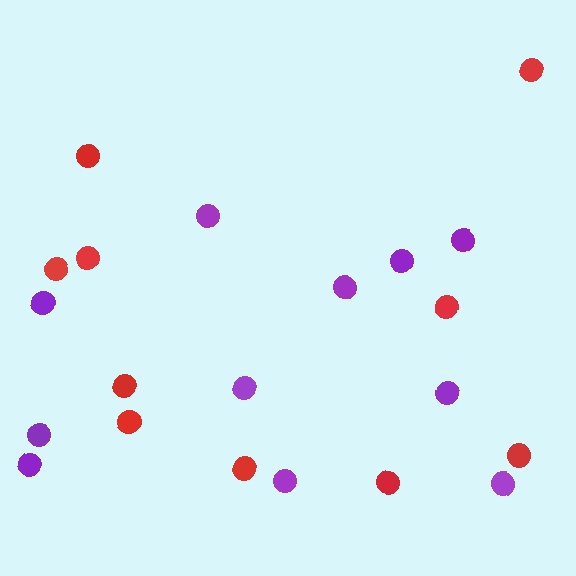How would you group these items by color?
There are 2 groups: one group of red circles (10) and one group of purple circles (11).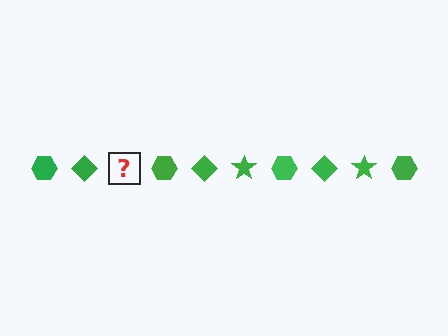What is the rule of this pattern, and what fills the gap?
The rule is that the pattern cycles through hexagon, diamond, star shapes in green. The gap should be filled with a green star.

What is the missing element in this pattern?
The missing element is a green star.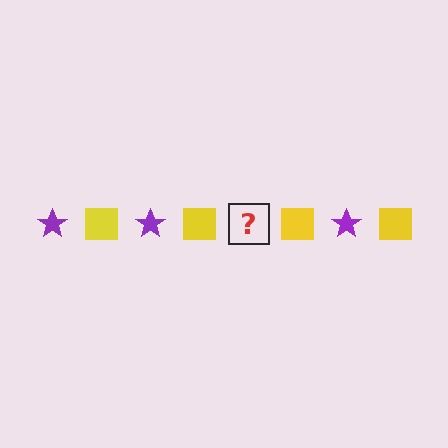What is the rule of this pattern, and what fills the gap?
The rule is that the pattern alternates between purple star and yellow square. The gap should be filled with a purple star.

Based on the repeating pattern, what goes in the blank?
The blank should be a purple star.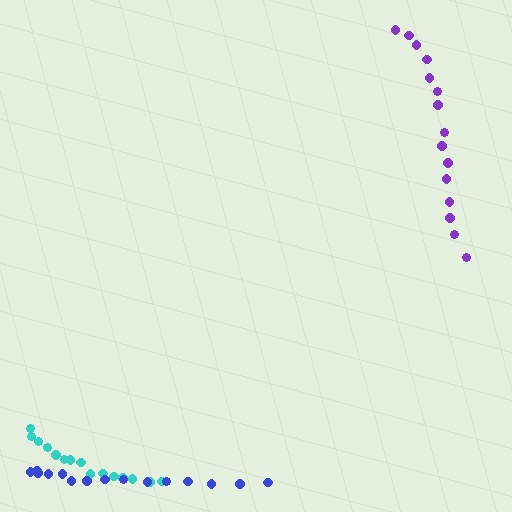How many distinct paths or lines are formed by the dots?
There are 3 distinct paths.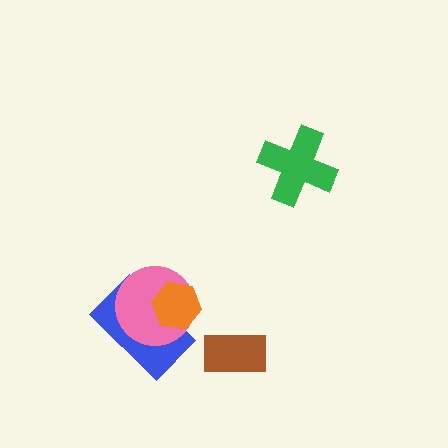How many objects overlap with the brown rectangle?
0 objects overlap with the brown rectangle.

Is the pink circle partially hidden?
Yes, it is partially covered by another shape.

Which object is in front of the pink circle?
The orange hexagon is in front of the pink circle.